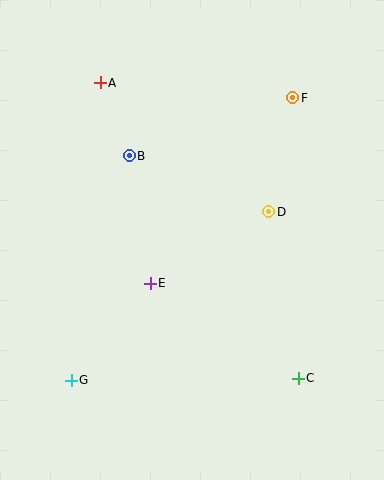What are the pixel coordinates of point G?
Point G is at (71, 380).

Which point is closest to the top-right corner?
Point F is closest to the top-right corner.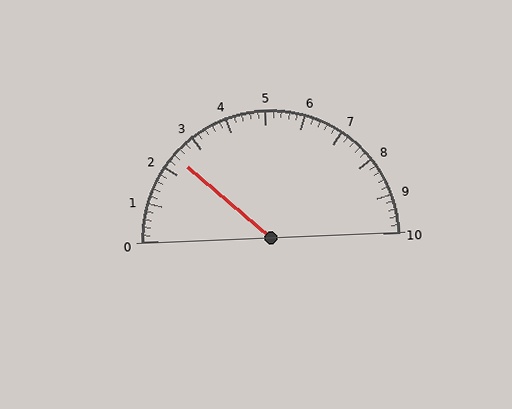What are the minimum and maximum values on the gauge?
The gauge ranges from 0 to 10.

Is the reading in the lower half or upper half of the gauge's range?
The reading is in the lower half of the range (0 to 10).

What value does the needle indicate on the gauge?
The needle indicates approximately 2.4.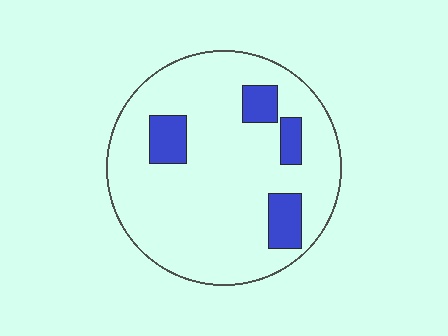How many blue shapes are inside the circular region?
4.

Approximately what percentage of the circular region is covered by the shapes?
Approximately 15%.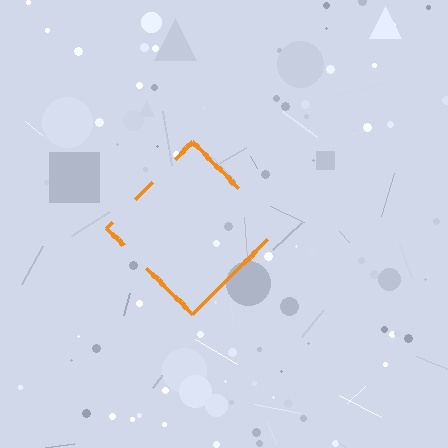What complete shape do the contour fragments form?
The contour fragments form a diamond.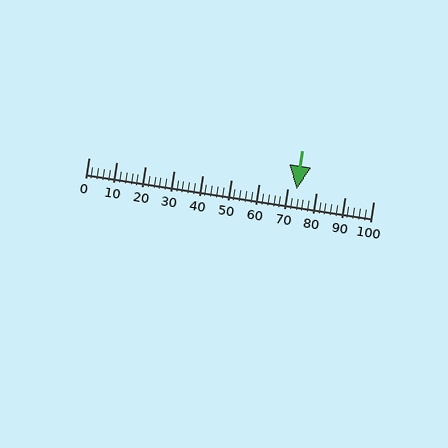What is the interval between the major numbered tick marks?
The major tick marks are spaced 10 units apart.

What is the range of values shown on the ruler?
The ruler shows values from 0 to 100.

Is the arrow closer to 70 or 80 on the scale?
The arrow is closer to 70.